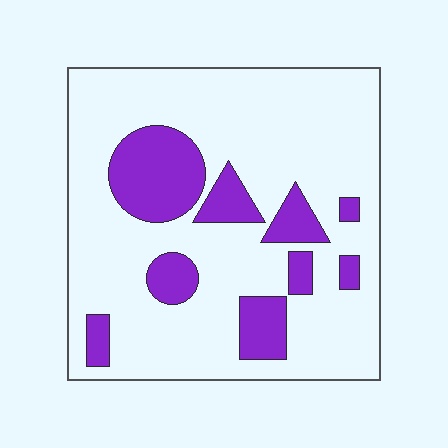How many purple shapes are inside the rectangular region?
9.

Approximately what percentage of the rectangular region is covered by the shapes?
Approximately 20%.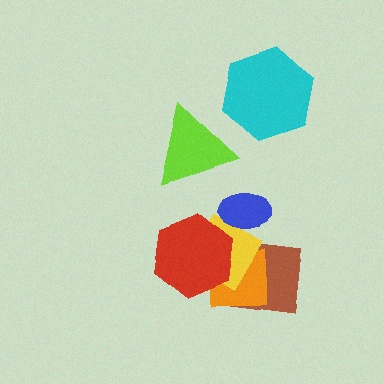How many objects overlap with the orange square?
3 objects overlap with the orange square.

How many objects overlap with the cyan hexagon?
0 objects overlap with the cyan hexagon.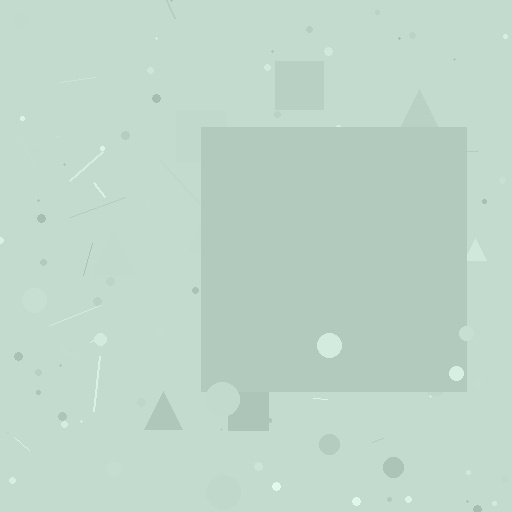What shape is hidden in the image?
A square is hidden in the image.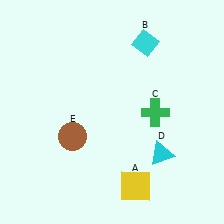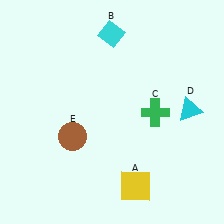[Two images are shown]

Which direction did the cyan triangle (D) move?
The cyan triangle (D) moved up.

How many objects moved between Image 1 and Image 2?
2 objects moved between the two images.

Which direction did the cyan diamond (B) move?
The cyan diamond (B) moved left.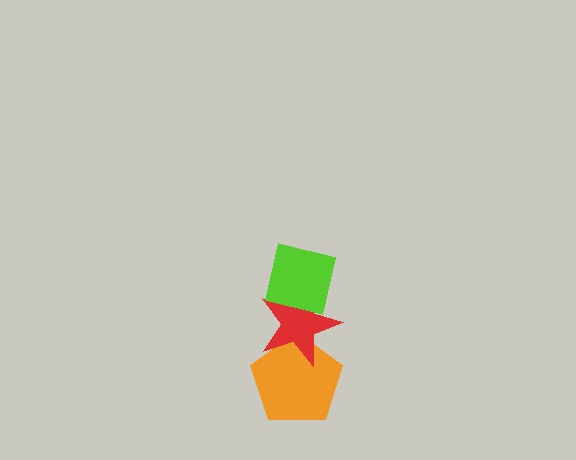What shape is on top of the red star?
The lime square is on top of the red star.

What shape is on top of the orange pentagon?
The red star is on top of the orange pentagon.